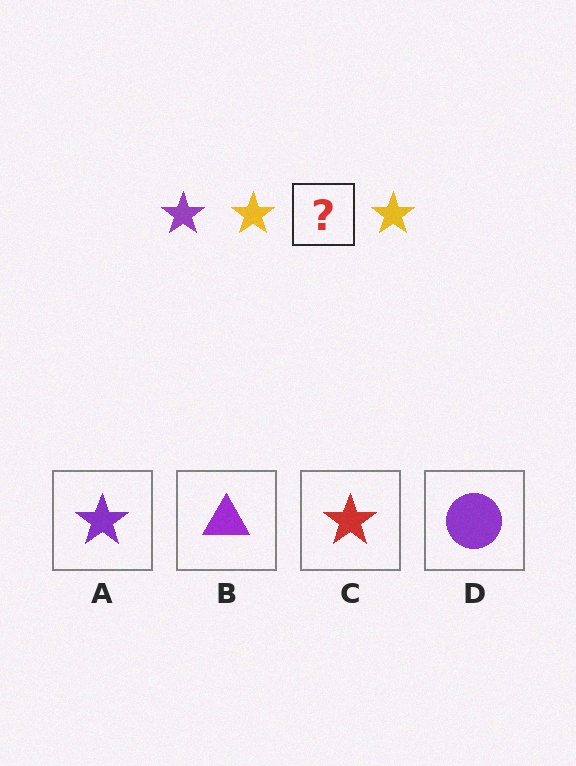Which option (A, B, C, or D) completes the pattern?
A.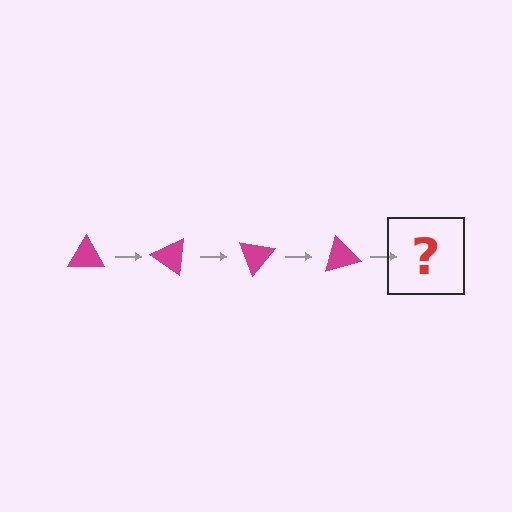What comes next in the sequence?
The next element should be a magenta triangle rotated 140 degrees.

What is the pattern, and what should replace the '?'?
The pattern is that the triangle rotates 35 degrees each step. The '?' should be a magenta triangle rotated 140 degrees.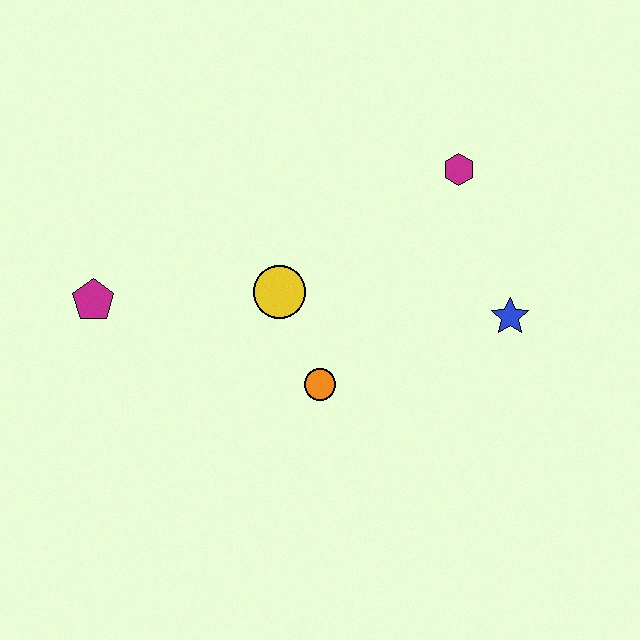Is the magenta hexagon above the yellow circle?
Yes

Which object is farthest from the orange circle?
The magenta hexagon is farthest from the orange circle.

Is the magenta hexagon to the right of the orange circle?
Yes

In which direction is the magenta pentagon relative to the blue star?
The magenta pentagon is to the left of the blue star.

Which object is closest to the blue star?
The magenta hexagon is closest to the blue star.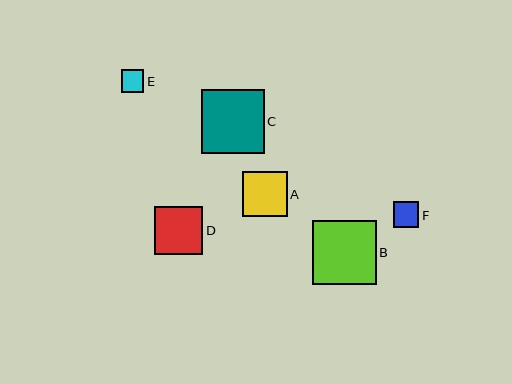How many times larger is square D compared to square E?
Square D is approximately 2.2 times the size of square E.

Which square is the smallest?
Square E is the smallest with a size of approximately 22 pixels.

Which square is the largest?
Square B is the largest with a size of approximately 64 pixels.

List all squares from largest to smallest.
From largest to smallest: B, C, D, A, F, E.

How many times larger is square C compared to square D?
Square C is approximately 1.3 times the size of square D.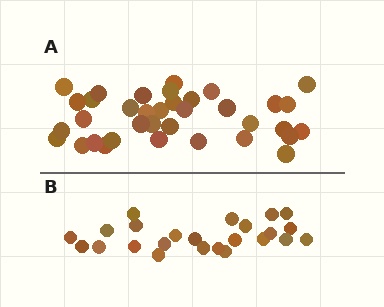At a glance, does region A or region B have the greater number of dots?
Region A (the top region) has more dots.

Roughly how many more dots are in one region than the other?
Region A has roughly 12 or so more dots than region B.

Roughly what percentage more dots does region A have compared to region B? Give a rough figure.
About 50% more.